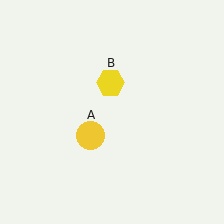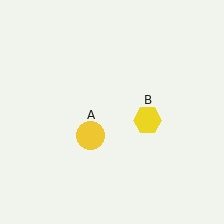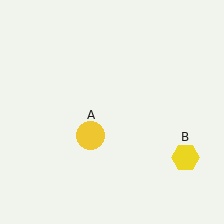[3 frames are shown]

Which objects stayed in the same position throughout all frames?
Yellow circle (object A) remained stationary.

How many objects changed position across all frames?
1 object changed position: yellow hexagon (object B).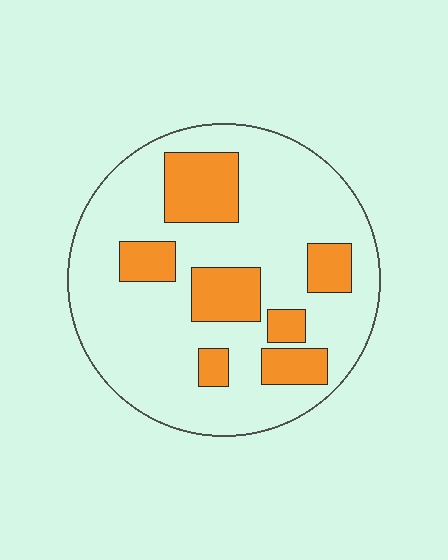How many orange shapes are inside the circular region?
7.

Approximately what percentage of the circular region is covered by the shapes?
Approximately 25%.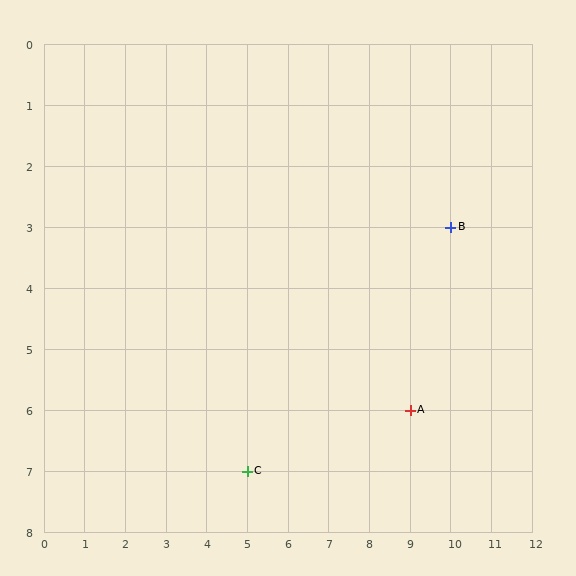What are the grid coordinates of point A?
Point A is at grid coordinates (9, 6).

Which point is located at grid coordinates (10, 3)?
Point B is at (10, 3).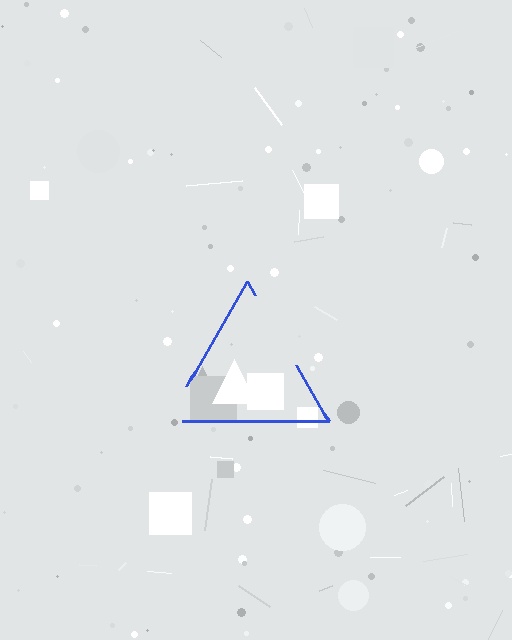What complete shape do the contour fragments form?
The contour fragments form a triangle.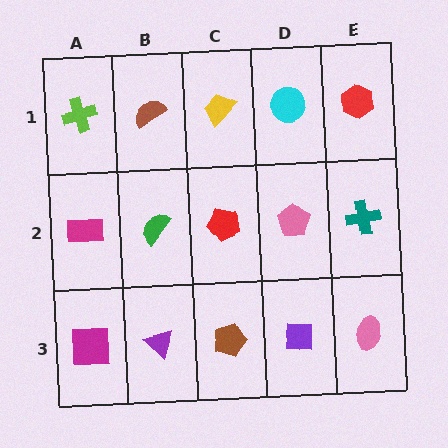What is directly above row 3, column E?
A teal cross.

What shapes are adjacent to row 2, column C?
A yellow trapezoid (row 1, column C), a brown pentagon (row 3, column C), a green semicircle (row 2, column B), a pink pentagon (row 2, column D).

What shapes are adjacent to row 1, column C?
A red pentagon (row 2, column C), a brown semicircle (row 1, column B), a cyan circle (row 1, column D).